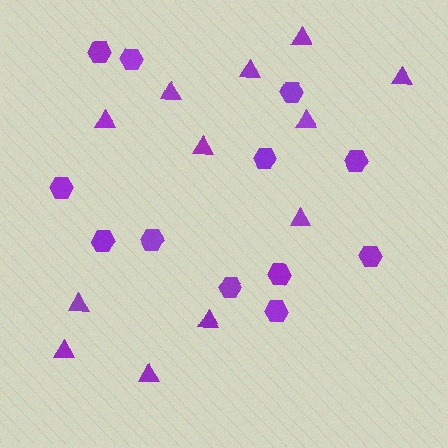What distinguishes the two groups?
There are 2 groups: one group of triangles (12) and one group of hexagons (12).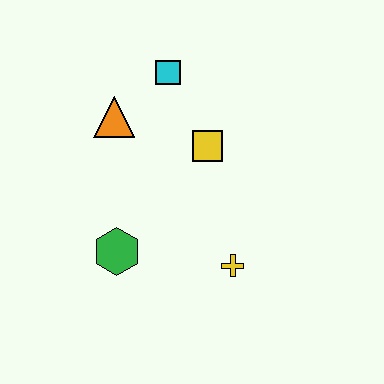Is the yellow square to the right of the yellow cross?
No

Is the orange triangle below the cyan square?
Yes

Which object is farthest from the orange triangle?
The yellow cross is farthest from the orange triangle.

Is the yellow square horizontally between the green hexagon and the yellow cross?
Yes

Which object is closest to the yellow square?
The cyan square is closest to the yellow square.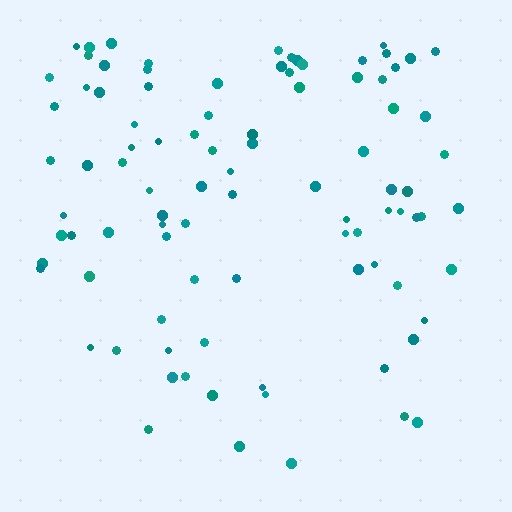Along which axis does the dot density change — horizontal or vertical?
Vertical.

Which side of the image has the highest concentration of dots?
The top.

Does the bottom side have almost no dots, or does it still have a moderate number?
Still a moderate number, just noticeably fewer than the top.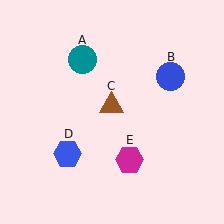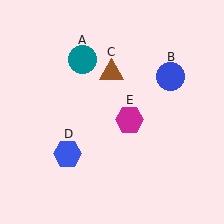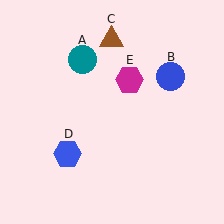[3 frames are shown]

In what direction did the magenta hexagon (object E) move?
The magenta hexagon (object E) moved up.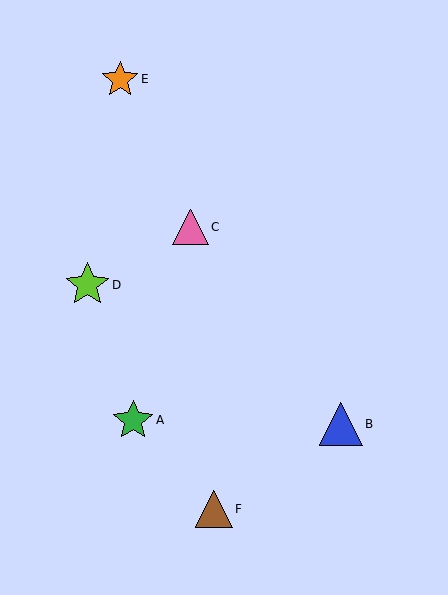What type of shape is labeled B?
Shape B is a blue triangle.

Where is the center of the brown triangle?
The center of the brown triangle is at (214, 509).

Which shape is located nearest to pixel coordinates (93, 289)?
The lime star (labeled D) at (87, 285) is nearest to that location.